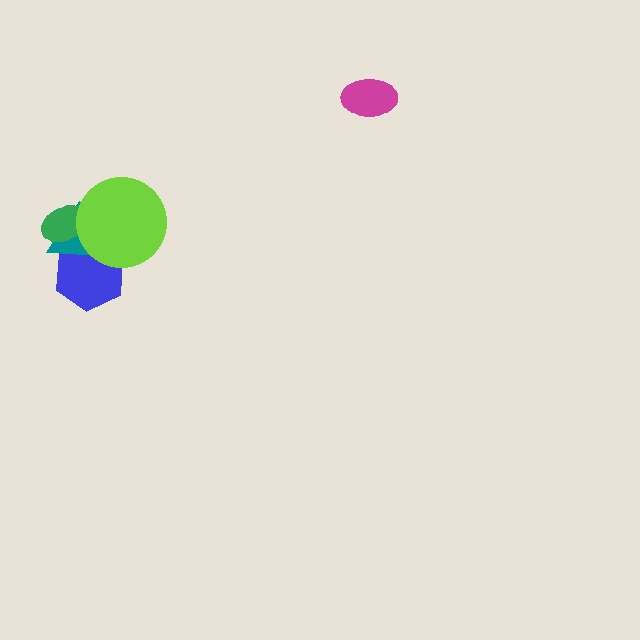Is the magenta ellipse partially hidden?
No, no other shape covers it.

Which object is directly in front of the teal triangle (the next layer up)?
The green ellipse is directly in front of the teal triangle.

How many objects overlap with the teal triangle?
3 objects overlap with the teal triangle.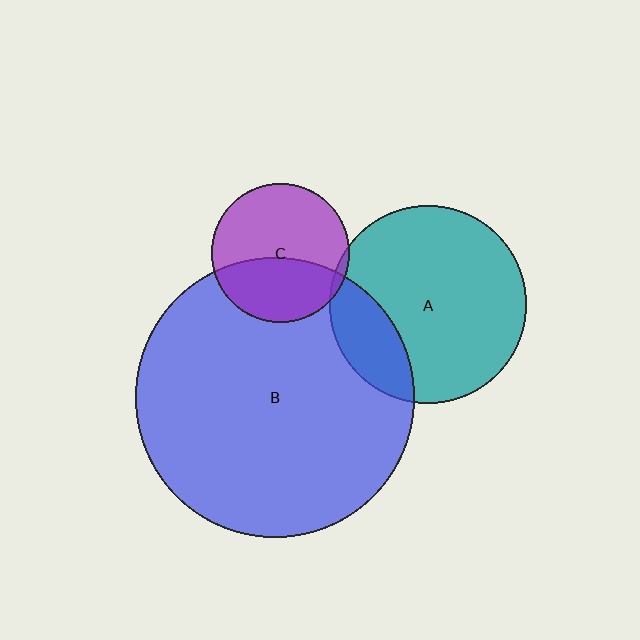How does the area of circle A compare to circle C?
Approximately 2.0 times.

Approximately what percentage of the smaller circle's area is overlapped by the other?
Approximately 20%.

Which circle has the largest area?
Circle B (blue).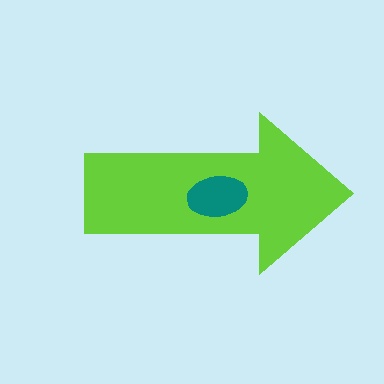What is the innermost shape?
The teal ellipse.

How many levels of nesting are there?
2.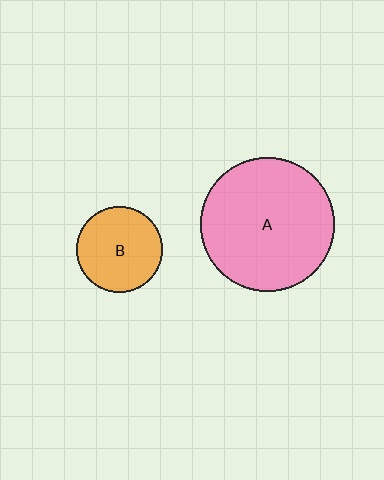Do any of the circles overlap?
No, none of the circles overlap.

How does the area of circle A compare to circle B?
Approximately 2.4 times.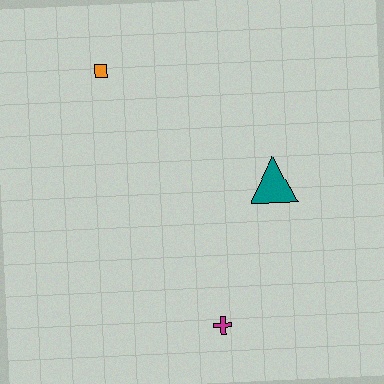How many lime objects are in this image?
There are no lime objects.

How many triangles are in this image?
There is 1 triangle.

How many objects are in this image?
There are 3 objects.